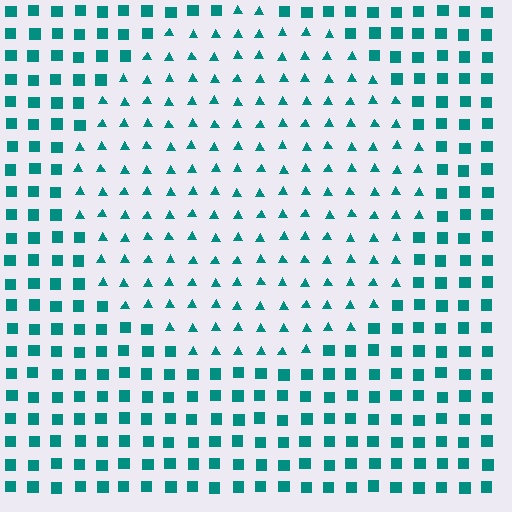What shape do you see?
I see a circle.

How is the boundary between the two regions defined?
The boundary is defined by a change in element shape: triangles inside vs. squares outside. All elements share the same color and spacing.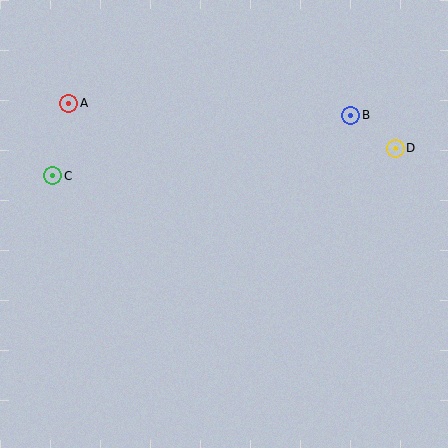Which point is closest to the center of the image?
Point B at (351, 115) is closest to the center.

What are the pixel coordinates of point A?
Point A is at (69, 103).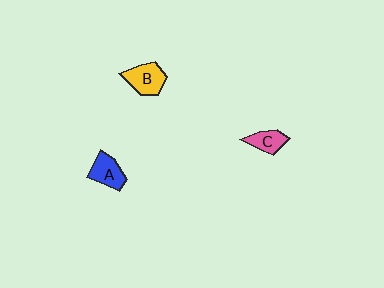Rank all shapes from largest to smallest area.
From largest to smallest: B (yellow), A (blue), C (pink).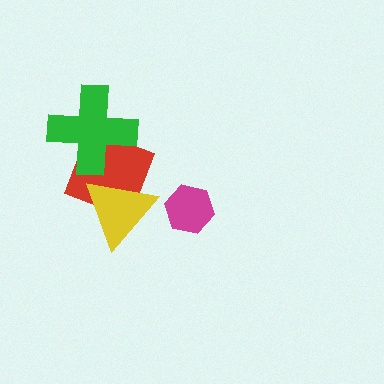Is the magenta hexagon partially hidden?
No, no other shape covers it.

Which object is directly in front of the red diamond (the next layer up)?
The yellow triangle is directly in front of the red diamond.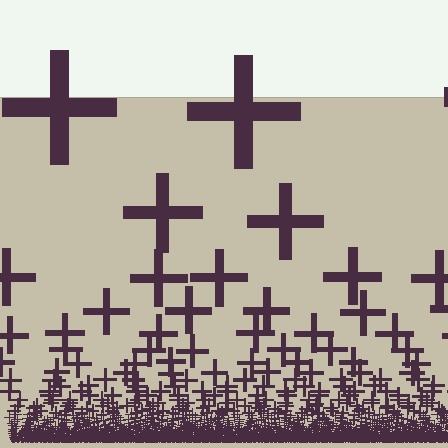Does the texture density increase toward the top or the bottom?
Density increases toward the bottom.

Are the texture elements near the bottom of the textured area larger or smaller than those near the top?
Smaller. The gradient is inverted — elements near the bottom are smaller and denser.